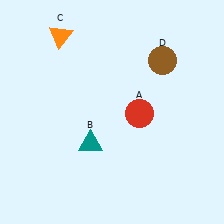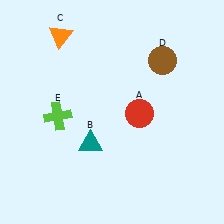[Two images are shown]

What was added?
A lime cross (E) was added in Image 2.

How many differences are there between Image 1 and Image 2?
There is 1 difference between the two images.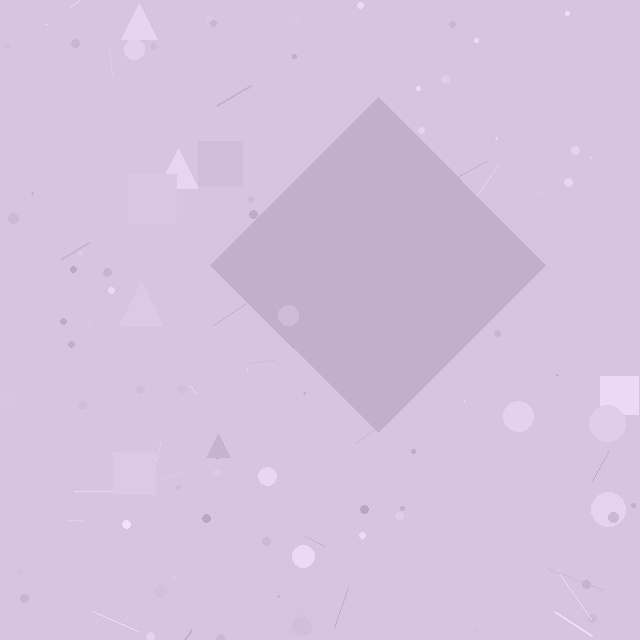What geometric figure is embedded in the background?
A diamond is embedded in the background.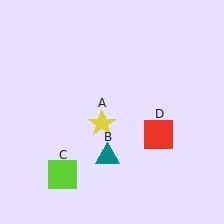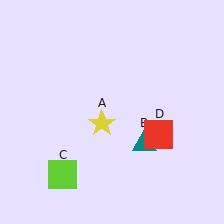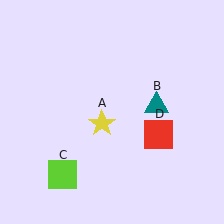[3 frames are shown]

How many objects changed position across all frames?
1 object changed position: teal triangle (object B).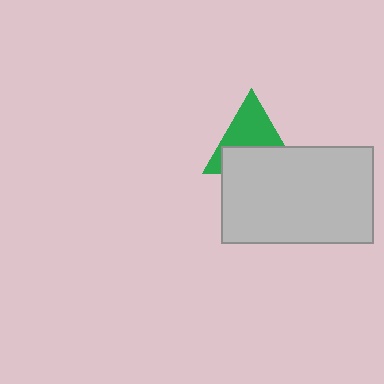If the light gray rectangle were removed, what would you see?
You would see the complete green triangle.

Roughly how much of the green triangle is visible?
About half of it is visible (roughly 53%).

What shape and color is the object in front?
The object in front is a light gray rectangle.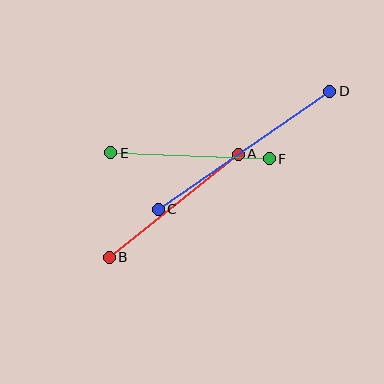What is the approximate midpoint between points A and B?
The midpoint is at approximately (174, 206) pixels.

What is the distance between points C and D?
The distance is approximately 208 pixels.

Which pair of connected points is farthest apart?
Points C and D are farthest apart.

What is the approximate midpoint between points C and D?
The midpoint is at approximately (244, 150) pixels.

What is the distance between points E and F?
The distance is approximately 158 pixels.